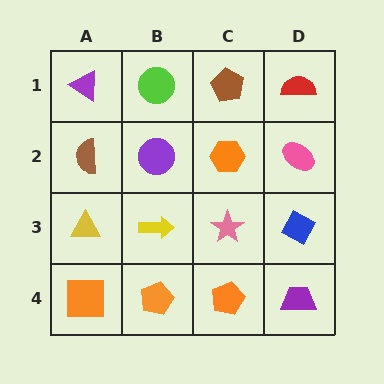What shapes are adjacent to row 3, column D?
A pink ellipse (row 2, column D), a purple trapezoid (row 4, column D), a pink star (row 3, column C).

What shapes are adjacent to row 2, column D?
A red semicircle (row 1, column D), a blue diamond (row 3, column D), an orange hexagon (row 2, column C).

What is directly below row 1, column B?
A purple circle.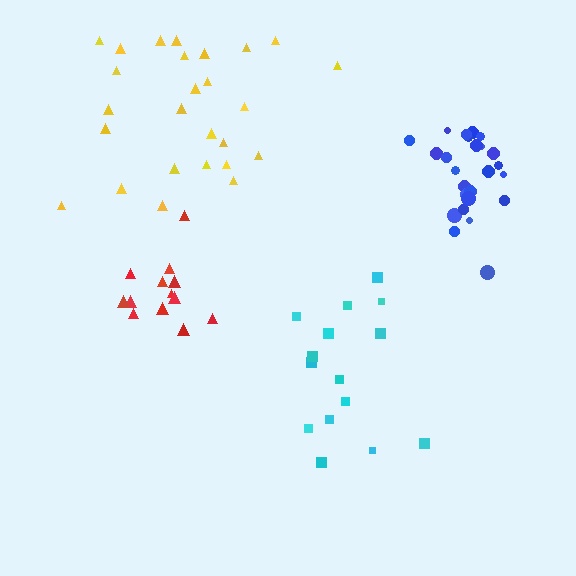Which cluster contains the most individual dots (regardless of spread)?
Yellow (26).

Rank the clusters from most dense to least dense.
blue, red, yellow, cyan.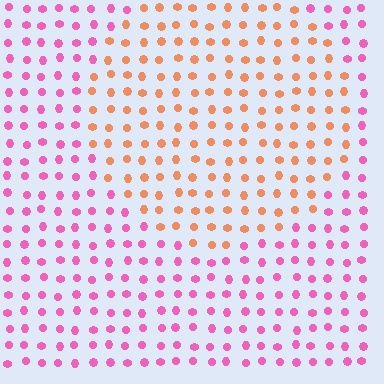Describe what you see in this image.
The image is filled with small pink elements in a uniform arrangement. A circle-shaped region is visible where the elements are tinted to a slightly different hue, forming a subtle color boundary.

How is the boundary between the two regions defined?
The boundary is defined purely by a slight shift in hue (about 55 degrees). Spacing, size, and orientation are identical on both sides.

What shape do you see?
I see a circle.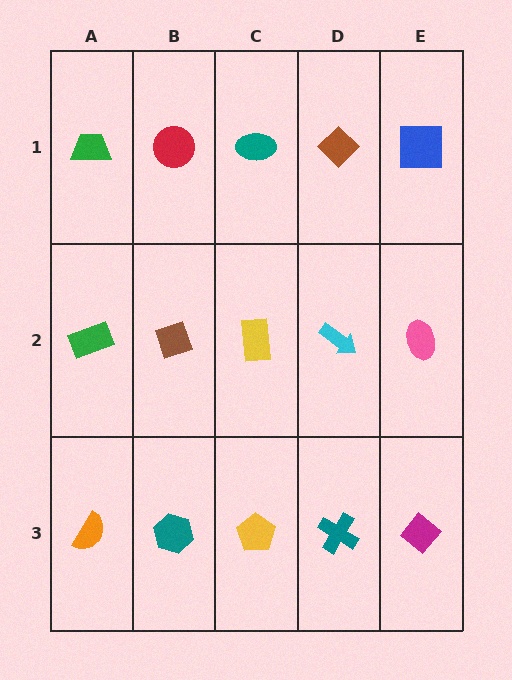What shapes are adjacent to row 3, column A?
A green rectangle (row 2, column A), a teal hexagon (row 3, column B).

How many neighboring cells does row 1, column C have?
3.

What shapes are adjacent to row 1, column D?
A cyan arrow (row 2, column D), a teal ellipse (row 1, column C), a blue square (row 1, column E).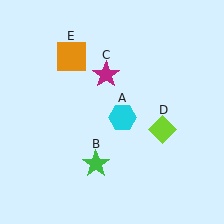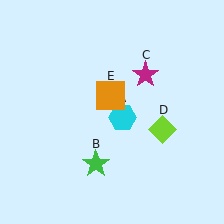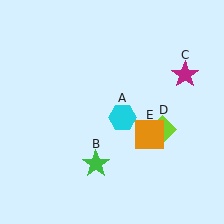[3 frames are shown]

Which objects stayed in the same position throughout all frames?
Cyan hexagon (object A) and green star (object B) and lime diamond (object D) remained stationary.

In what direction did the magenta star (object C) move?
The magenta star (object C) moved right.